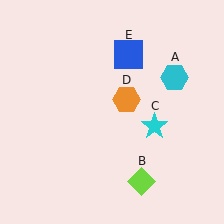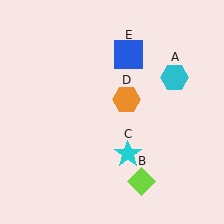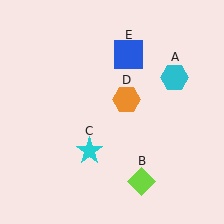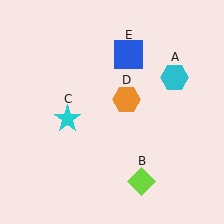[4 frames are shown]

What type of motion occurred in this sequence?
The cyan star (object C) rotated clockwise around the center of the scene.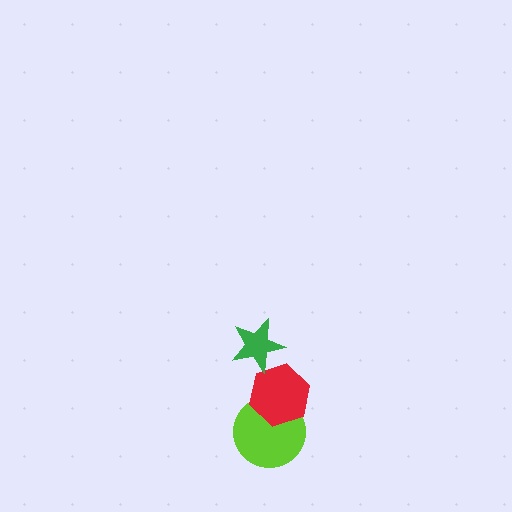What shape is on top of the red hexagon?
The green star is on top of the red hexagon.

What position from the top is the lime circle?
The lime circle is 3rd from the top.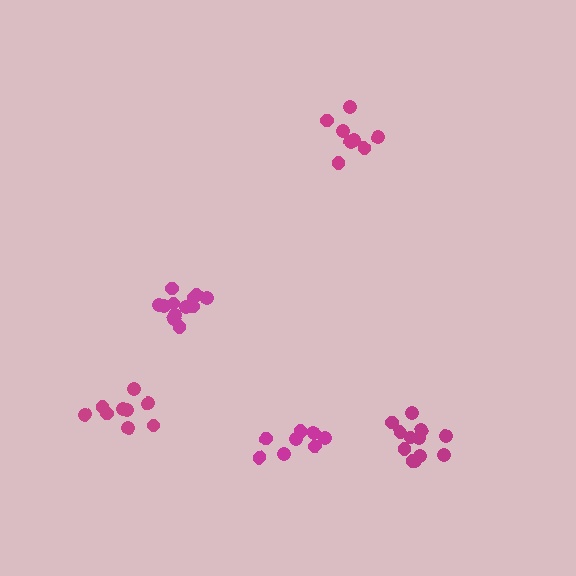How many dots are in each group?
Group 1: 12 dots, Group 2: 8 dots, Group 3: 12 dots, Group 4: 9 dots, Group 5: 8 dots (49 total).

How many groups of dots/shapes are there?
There are 5 groups.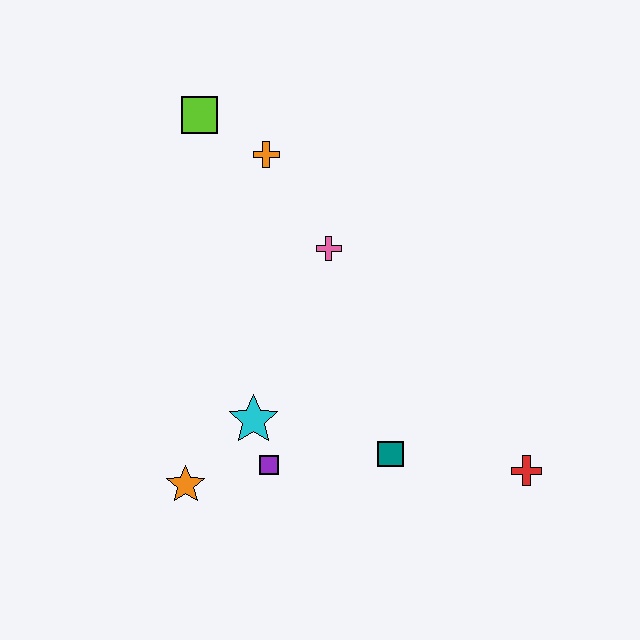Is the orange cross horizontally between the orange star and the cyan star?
No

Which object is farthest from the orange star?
The lime square is farthest from the orange star.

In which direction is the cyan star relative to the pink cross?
The cyan star is below the pink cross.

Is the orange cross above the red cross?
Yes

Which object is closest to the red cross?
The teal square is closest to the red cross.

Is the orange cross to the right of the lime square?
Yes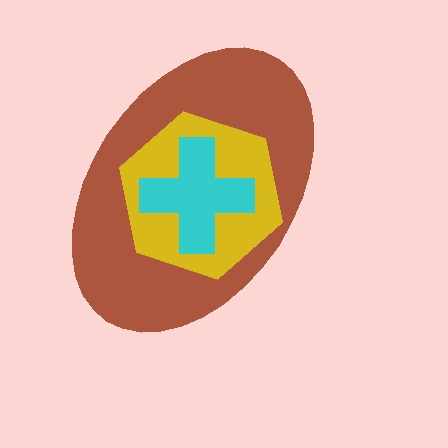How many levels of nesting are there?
3.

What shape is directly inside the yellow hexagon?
The cyan cross.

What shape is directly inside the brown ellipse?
The yellow hexagon.